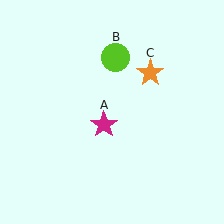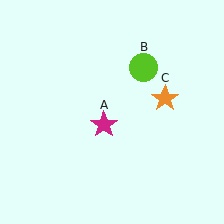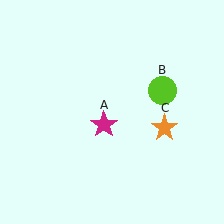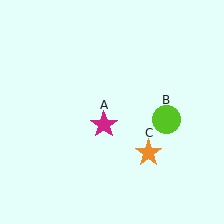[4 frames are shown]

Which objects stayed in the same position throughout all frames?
Magenta star (object A) remained stationary.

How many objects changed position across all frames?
2 objects changed position: lime circle (object B), orange star (object C).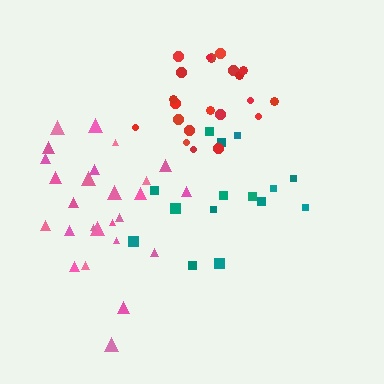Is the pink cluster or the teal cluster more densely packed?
Pink.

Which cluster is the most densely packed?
Red.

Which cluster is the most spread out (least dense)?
Teal.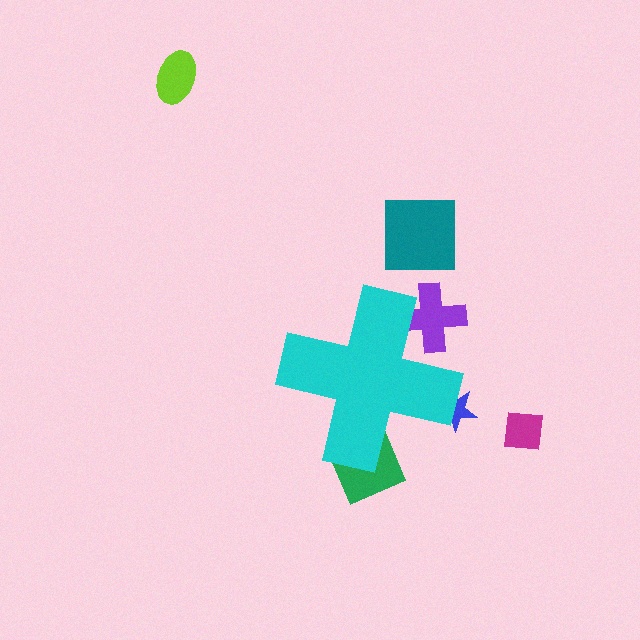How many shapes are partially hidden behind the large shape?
3 shapes are partially hidden.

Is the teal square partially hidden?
No, the teal square is fully visible.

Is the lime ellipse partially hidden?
No, the lime ellipse is fully visible.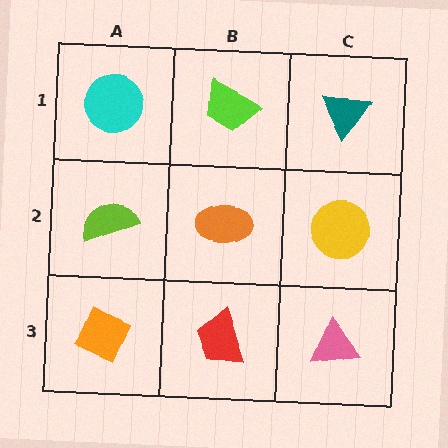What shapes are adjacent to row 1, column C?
A yellow circle (row 2, column C), a lime trapezoid (row 1, column B).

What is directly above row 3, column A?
A lime semicircle.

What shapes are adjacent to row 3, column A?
A lime semicircle (row 2, column A), a red trapezoid (row 3, column B).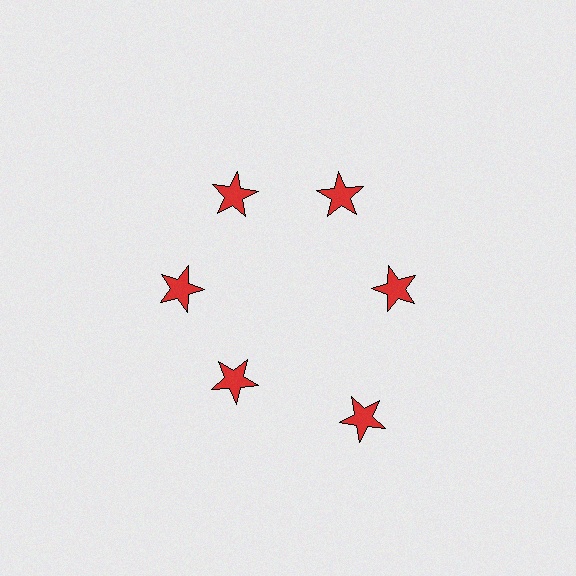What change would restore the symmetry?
The symmetry would be restored by moving it inward, back onto the ring so that all 6 stars sit at equal angles and equal distance from the center.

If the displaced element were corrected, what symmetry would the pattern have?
It would have 6-fold rotational symmetry — the pattern would map onto itself every 60 degrees.